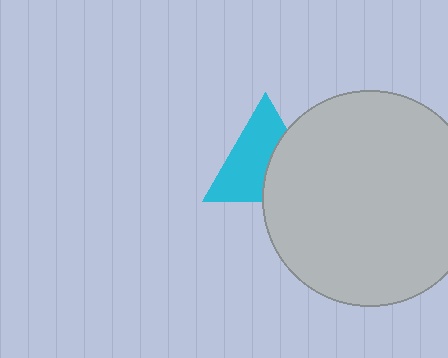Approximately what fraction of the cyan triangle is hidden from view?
Roughly 40% of the cyan triangle is hidden behind the light gray circle.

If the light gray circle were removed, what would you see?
You would see the complete cyan triangle.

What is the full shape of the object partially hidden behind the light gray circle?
The partially hidden object is a cyan triangle.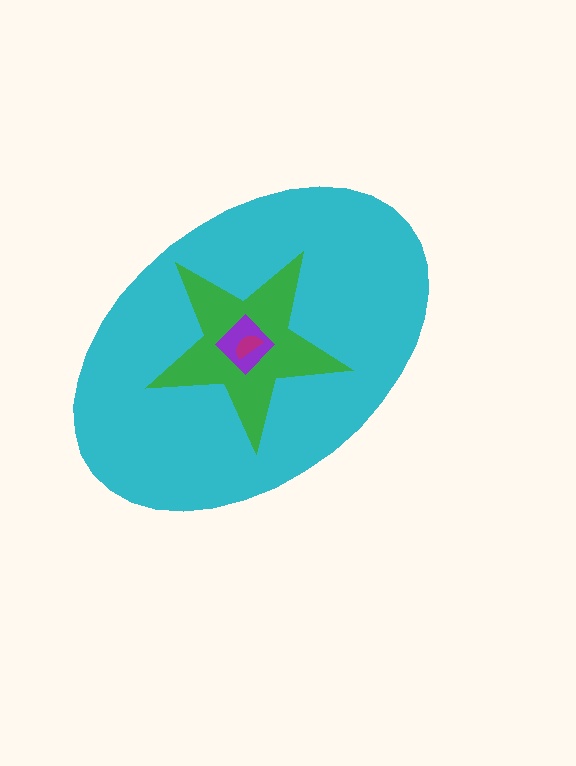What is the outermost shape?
The cyan ellipse.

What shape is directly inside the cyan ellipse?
The green star.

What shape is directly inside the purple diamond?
The magenta semicircle.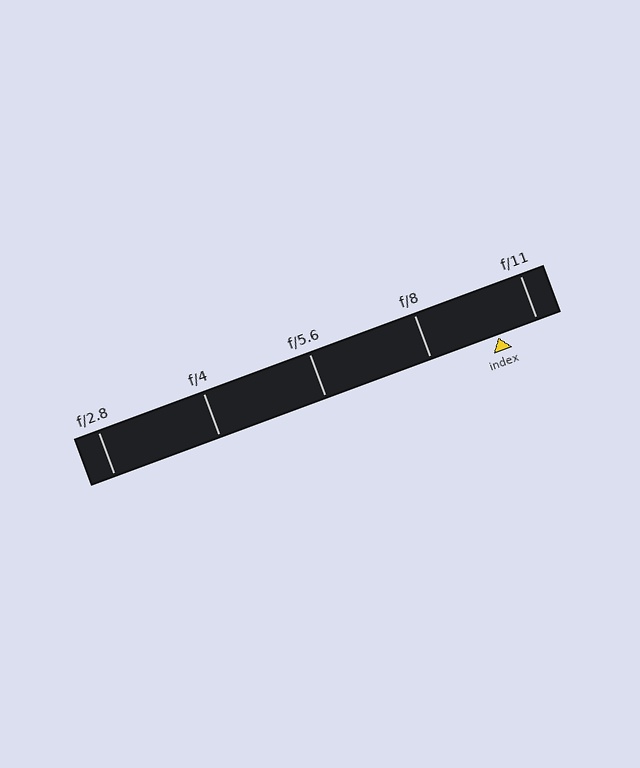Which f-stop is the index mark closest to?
The index mark is closest to f/11.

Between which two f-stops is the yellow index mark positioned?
The index mark is between f/8 and f/11.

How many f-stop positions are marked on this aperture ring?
There are 5 f-stop positions marked.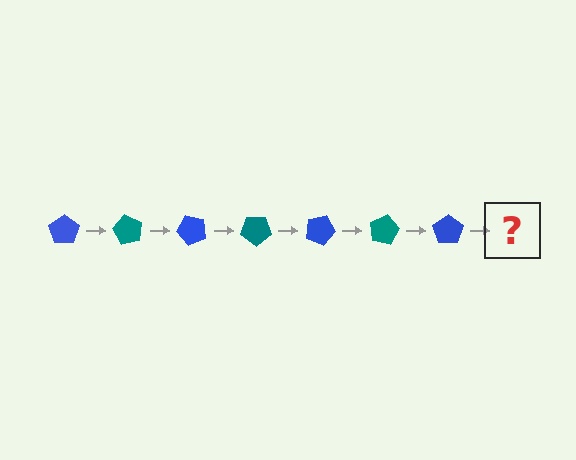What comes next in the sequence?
The next element should be a teal pentagon, rotated 420 degrees from the start.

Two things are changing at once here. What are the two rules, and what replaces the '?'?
The two rules are that it rotates 60 degrees each step and the color cycles through blue and teal. The '?' should be a teal pentagon, rotated 420 degrees from the start.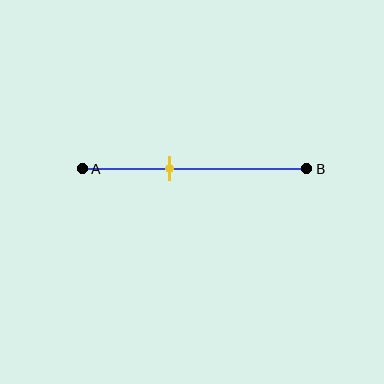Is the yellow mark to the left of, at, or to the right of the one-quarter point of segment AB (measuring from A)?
The yellow mark is to the right of the one-quarter point of segment AB.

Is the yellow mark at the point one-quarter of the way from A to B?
No, the mark is at about 40% from A, not at the 25% one-quarter point.